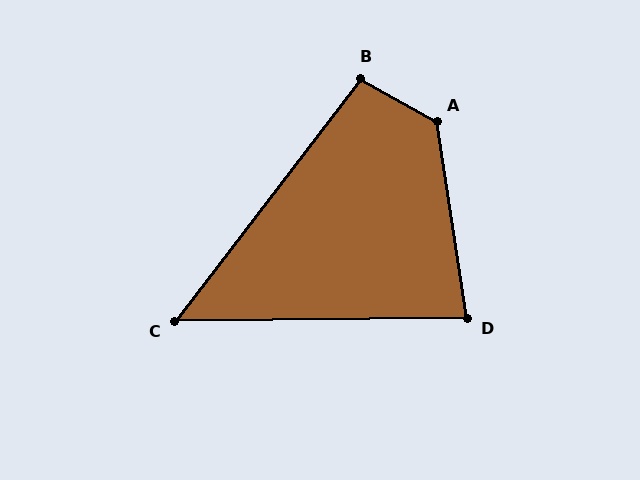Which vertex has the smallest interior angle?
C, at approximately 52 degrees.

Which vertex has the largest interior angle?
A, at approximately 128 degrees.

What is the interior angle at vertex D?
Approximately 82 degrees (acute).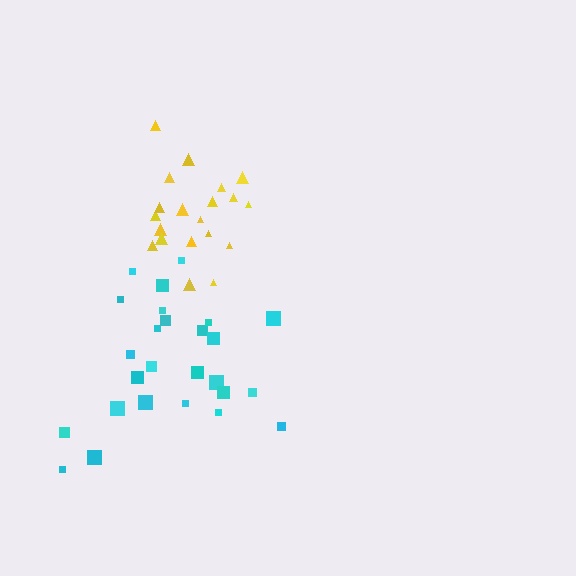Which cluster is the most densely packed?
Yellow.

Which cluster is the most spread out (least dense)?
Cyan.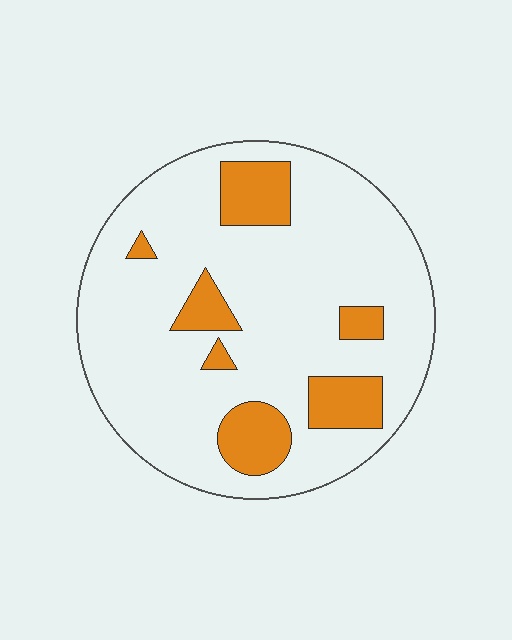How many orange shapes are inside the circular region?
7.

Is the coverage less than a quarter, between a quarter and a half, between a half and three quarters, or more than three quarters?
Less than a quarter.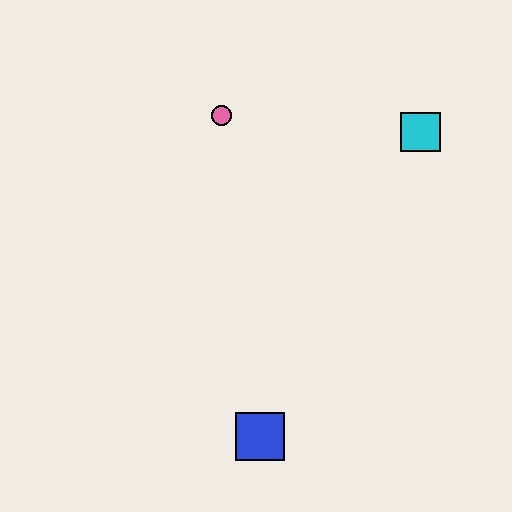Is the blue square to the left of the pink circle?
No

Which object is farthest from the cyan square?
The blue square is farthest from the cyan square.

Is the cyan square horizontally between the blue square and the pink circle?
No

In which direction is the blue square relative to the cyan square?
The blue square is below the cyan square.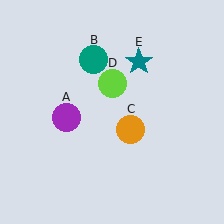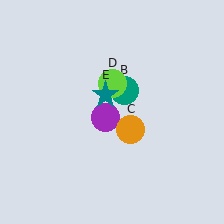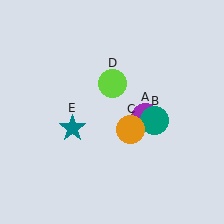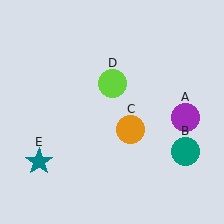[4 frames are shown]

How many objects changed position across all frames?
3 objects changed position: purple circle (object A), teal circle (object B), teal star (object E).